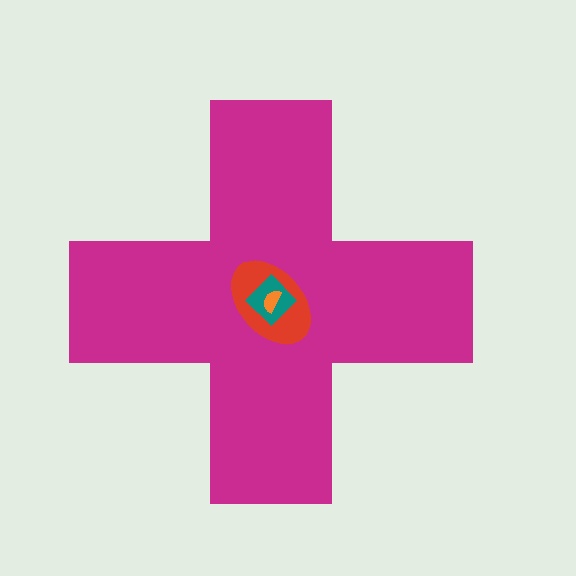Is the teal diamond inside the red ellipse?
Yes.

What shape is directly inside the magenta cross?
The red ellipse.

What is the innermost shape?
The orange semicircle.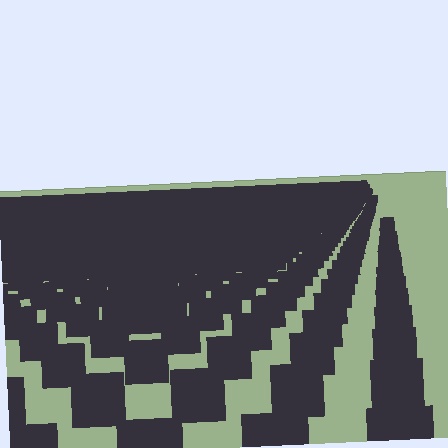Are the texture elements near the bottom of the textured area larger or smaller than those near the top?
Larger. Near the bottom, elements are closer to the viewer and appear at a bigger on-screen size.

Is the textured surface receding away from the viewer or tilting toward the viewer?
The surface is receding away from the viewer. Texture elements get smaller and denser toward the top.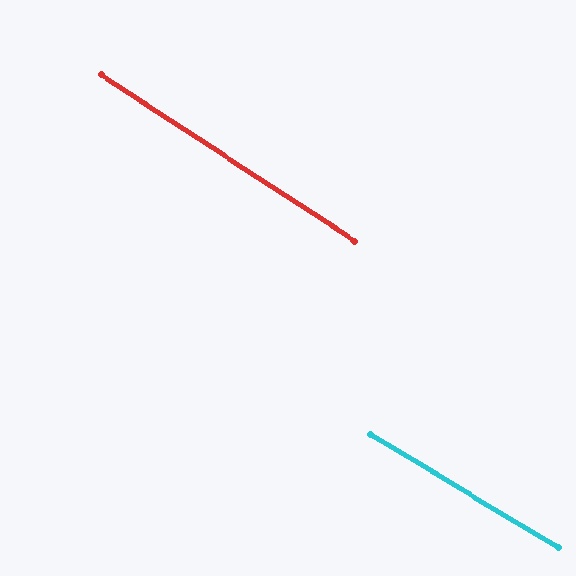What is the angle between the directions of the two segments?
Approximately 2 degrees.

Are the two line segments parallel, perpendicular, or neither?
Parallel — their directions differ by only 2.0°.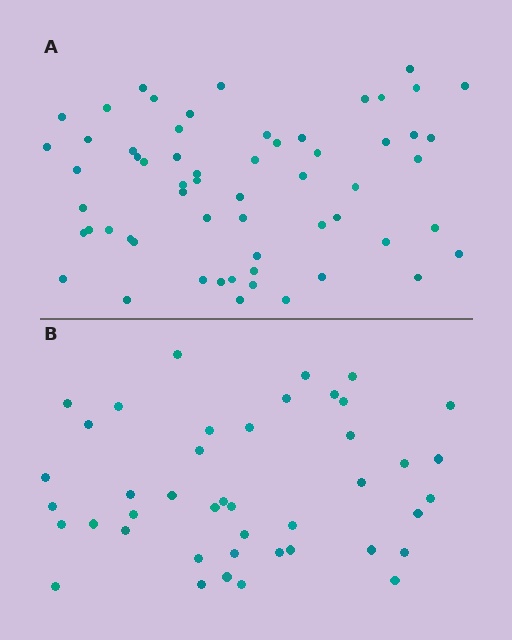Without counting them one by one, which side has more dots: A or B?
Region A (the top region) has more dots.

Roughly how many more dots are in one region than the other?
Region A has approximately 15 more dots than region B.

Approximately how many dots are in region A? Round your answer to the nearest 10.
About 60 dots.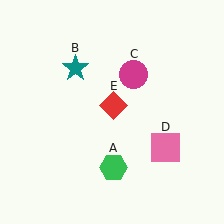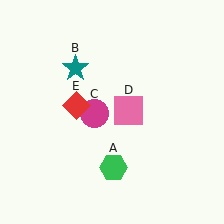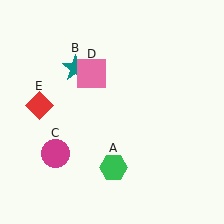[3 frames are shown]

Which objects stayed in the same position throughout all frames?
Green hexagon (object A) and teal star (object B) remained stationary.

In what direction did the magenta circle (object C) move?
The magenta circle (object C) moved down and to the left.